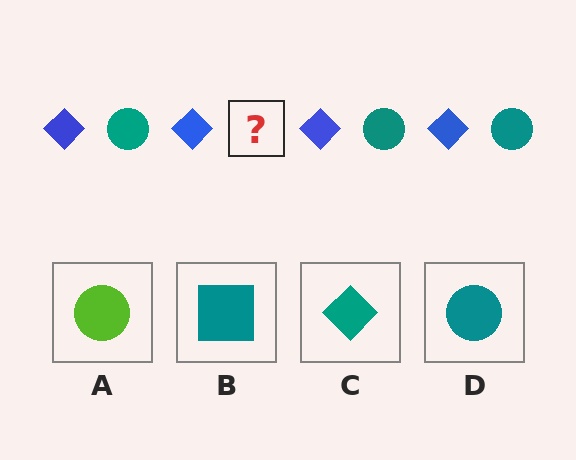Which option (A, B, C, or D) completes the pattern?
D.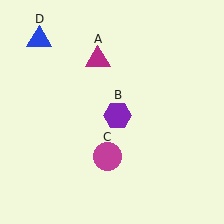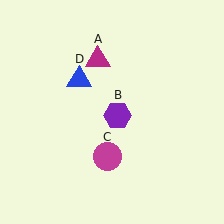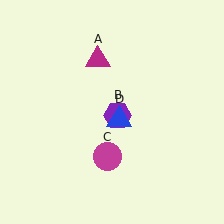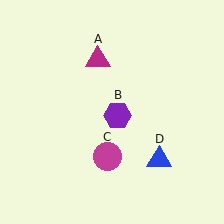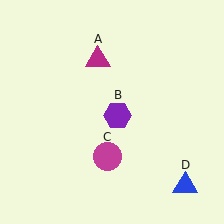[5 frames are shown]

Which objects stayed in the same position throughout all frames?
Magenta triangle (object A) and purple hexagon (object B) and magenta circle (object C) remained stationary.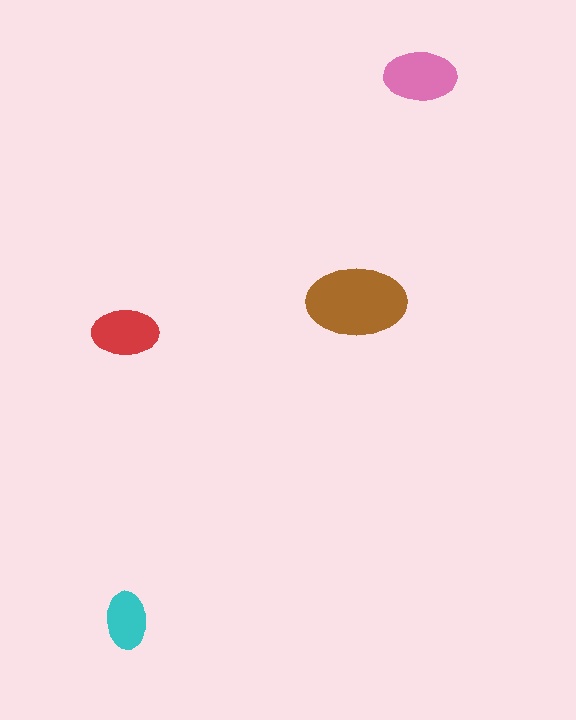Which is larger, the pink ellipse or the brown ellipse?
The brown one.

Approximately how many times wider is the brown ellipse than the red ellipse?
About 1.5 times wider.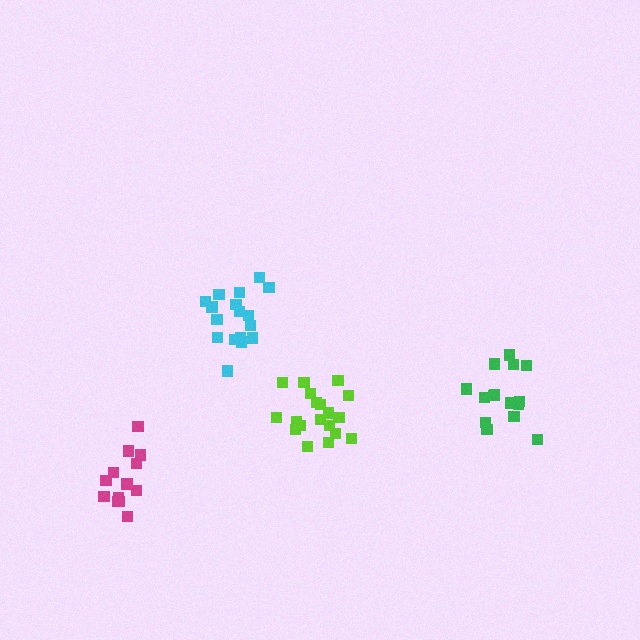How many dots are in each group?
Group 1: 18 dots, Group 2: 14 dots, Group 3: 16 dots, Group 4: 19 dots (67 total).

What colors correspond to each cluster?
The clusters are colored: cyan, magenta, green, lime.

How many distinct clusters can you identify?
There are 4 distinct clusters.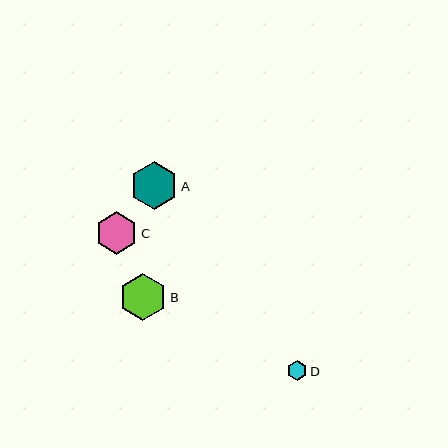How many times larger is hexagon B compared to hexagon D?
Hexagon B is approximately 2.4 times the size of hexagon D.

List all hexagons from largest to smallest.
From largest to smallest: A, B, C, D.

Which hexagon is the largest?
Hexagon A is the largest with a size of approximately 48 pixels.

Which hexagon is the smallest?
Hexagon D is the smallest with a size of approximately 20 pixels.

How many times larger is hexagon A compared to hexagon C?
Hexagon A is approximately 1.1 times the size of hexagon C.